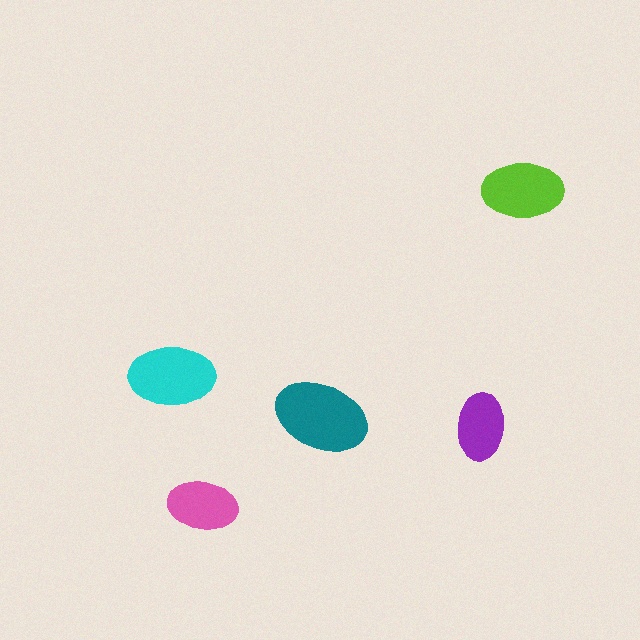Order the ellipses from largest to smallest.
the teal one, the cyan one, the lime one, the pink one, the purple one.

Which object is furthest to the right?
The lime ellipse is rightmost.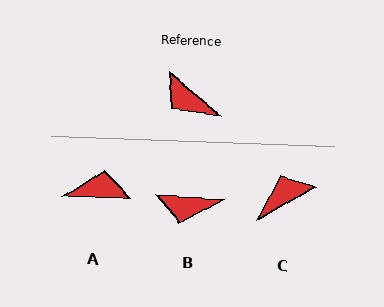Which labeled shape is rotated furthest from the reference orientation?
A, about 140 degrees away.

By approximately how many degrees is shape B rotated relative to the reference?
Approximately 36 degrees counter-clockwise.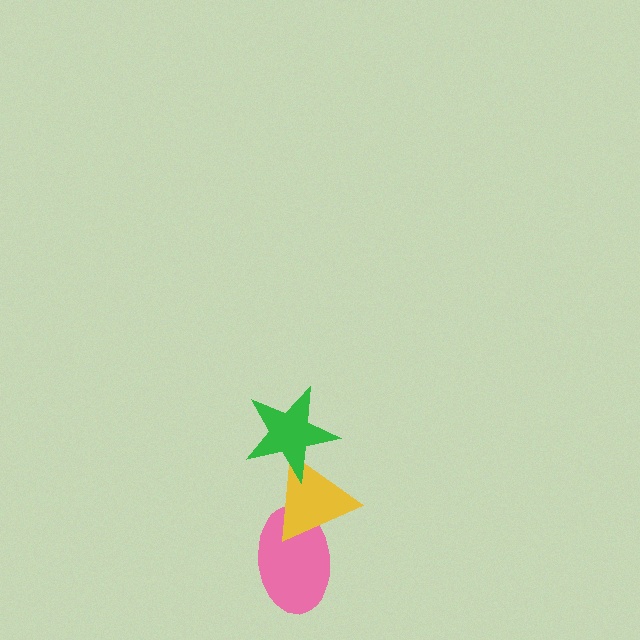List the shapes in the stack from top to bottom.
From top to bottom: the green star, the yellow triangle, the pink ellipse.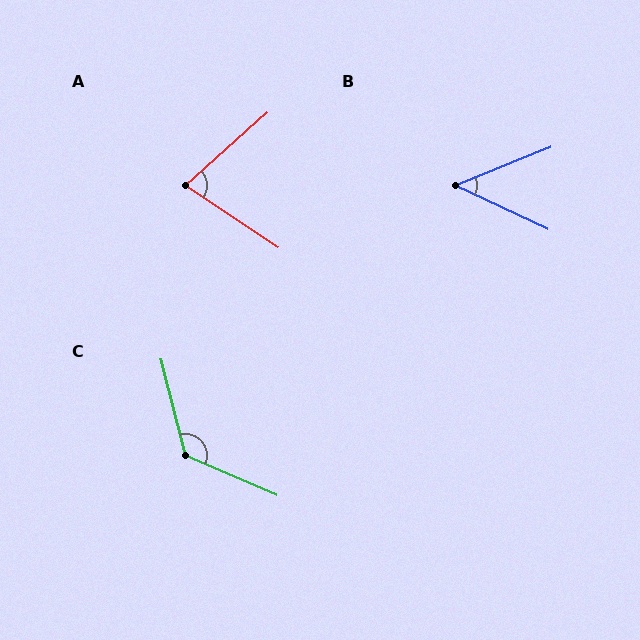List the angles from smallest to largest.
B (47°), A (75°), C (127°).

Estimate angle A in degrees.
Approximately 75 degrees.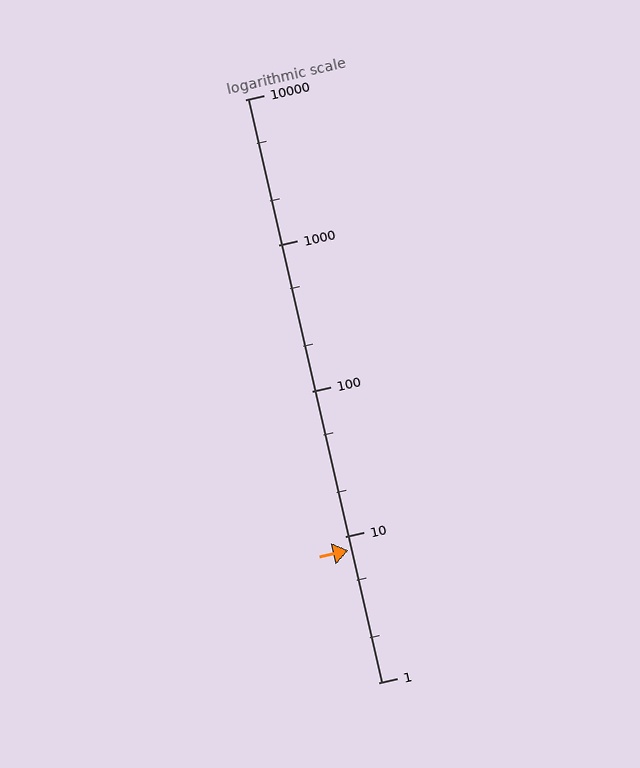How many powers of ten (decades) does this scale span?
The scale spans 4 decades, from 1 to 10000.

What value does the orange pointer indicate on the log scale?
The pointer indicates approximately 8.